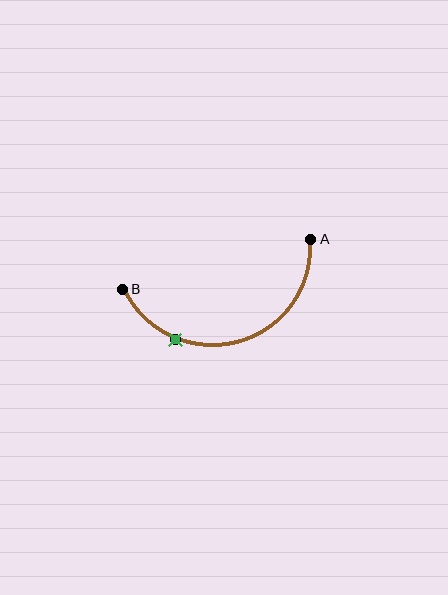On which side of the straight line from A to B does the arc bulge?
The arc bulges below the straight line connecting A and B.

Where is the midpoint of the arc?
The arc midpoint is the point on the curve farthest from the straight line joining A and B. It sits below that line.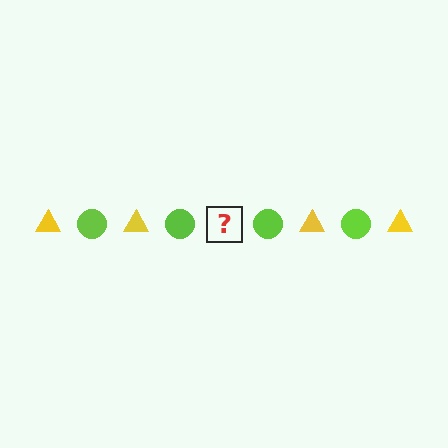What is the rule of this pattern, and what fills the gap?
The rule is that the pattern alternates between yellow triangle and lime circle. The gap should be filled with a yellow triangle.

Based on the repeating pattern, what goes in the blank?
The blank should be a yellow triangle.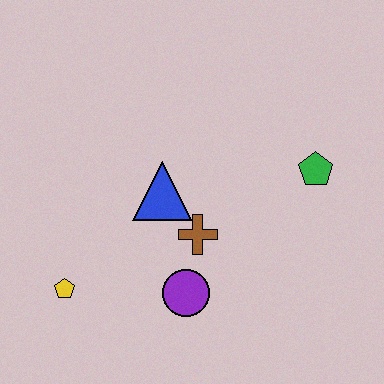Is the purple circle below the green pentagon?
Yes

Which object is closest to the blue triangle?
The brown cross is closest to the blue triangle.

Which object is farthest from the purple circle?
The green pentagon is farthest from the purple circle.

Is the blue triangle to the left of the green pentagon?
Yes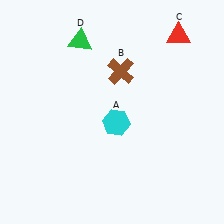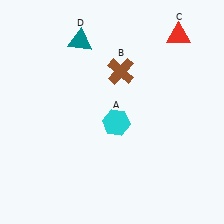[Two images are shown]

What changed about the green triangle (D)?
In Image 1, D is green. In Image 2, it changed to teal.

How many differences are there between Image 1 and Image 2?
There is 1 difference between the two images.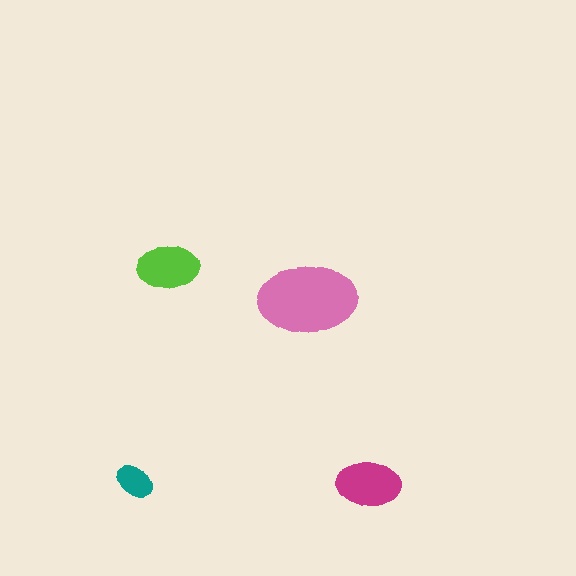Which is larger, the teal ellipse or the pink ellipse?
The pink one.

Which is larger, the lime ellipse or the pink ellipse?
The pink one.